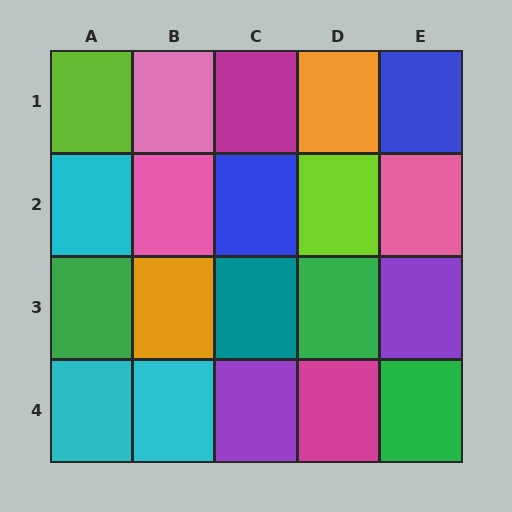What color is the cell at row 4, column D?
Magenta.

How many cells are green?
3 cells are green.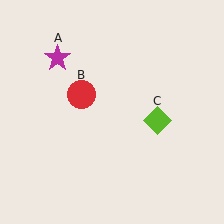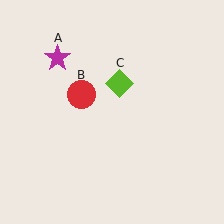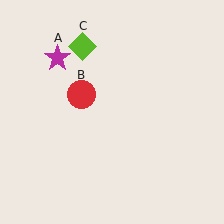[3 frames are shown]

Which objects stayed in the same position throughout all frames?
Magenta star (object A) and red circle (object B) remained stationary.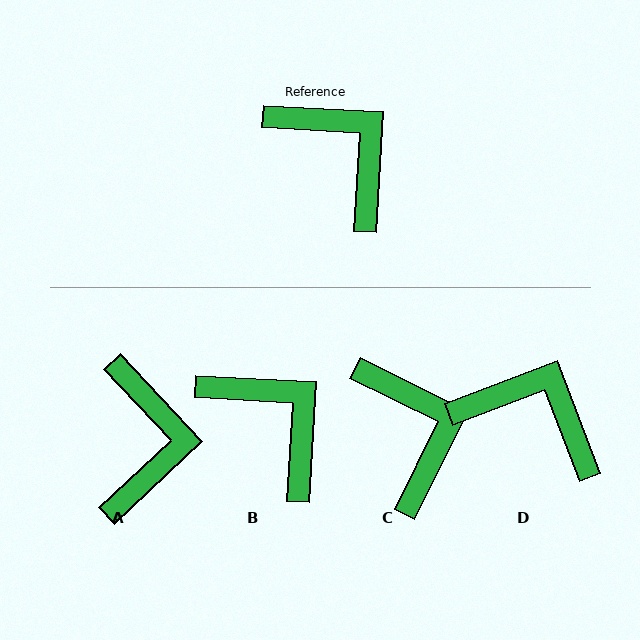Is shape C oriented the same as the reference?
No, it is off by about 23 degrees.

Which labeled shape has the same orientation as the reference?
B.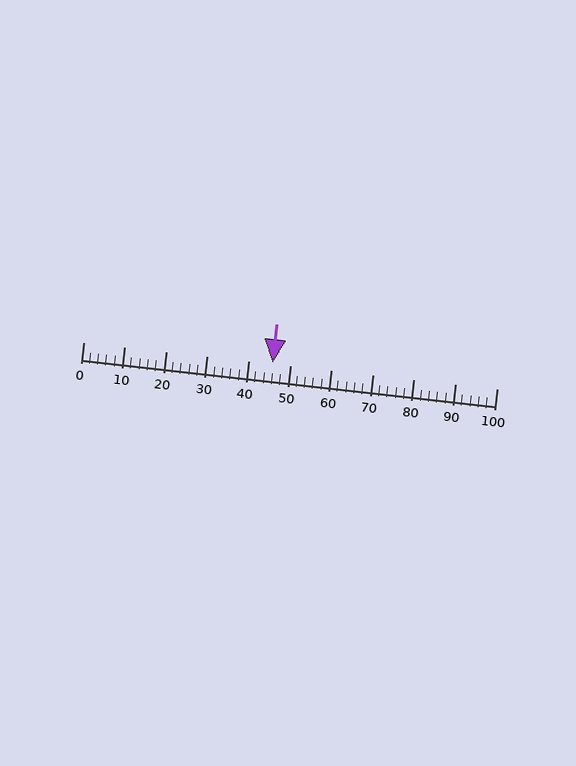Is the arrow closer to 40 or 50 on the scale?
The arrow is closer to 50.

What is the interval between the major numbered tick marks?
The major tick marks are spaced 10 units apart.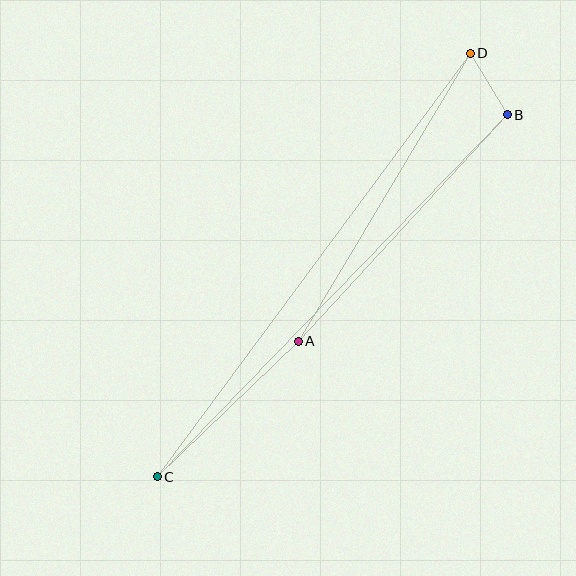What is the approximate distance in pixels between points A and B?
The distance between A and B is approximately 308 pixels.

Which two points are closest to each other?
Points B and D are closest to each other.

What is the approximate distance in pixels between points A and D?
The distance between A and D is approximately 335 pixels.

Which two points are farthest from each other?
Points C and D are farthest from each other.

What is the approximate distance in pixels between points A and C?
The distance between A and C is approximately 196 pixels.